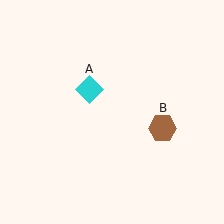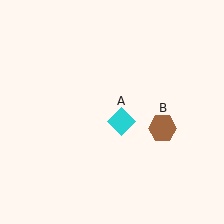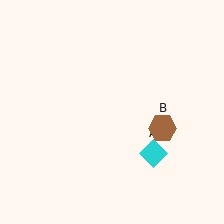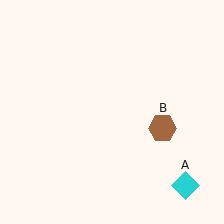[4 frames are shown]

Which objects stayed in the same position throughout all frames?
Brown hexagon (object B) remained stationary.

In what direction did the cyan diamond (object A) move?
The cyan diamond (object A) moved down and to the right.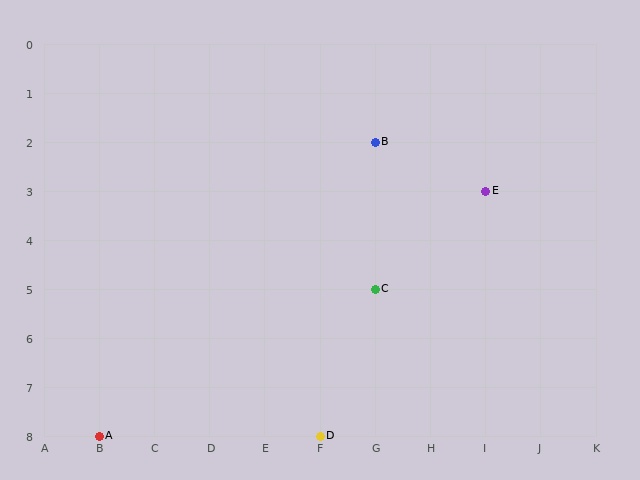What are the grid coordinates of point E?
Point E is at grid coordinates (I, 3).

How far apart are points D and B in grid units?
Points D and B are 1 column and 6 rows apart (about 6.1 grid units diagonally).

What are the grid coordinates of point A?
Point A is at grid coordinates (B, 8).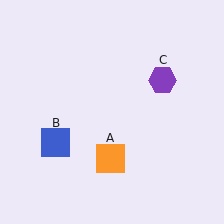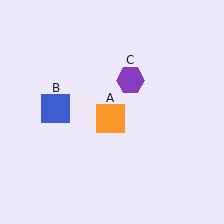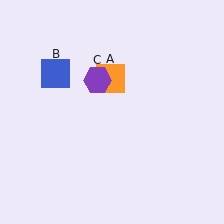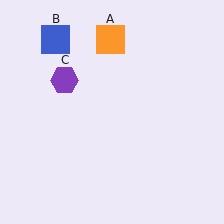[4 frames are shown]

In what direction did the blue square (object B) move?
The blue square (object B) moved up.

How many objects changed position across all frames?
3 objects changed position: orange square (object A), blue square (object B), purple hexagon (object C).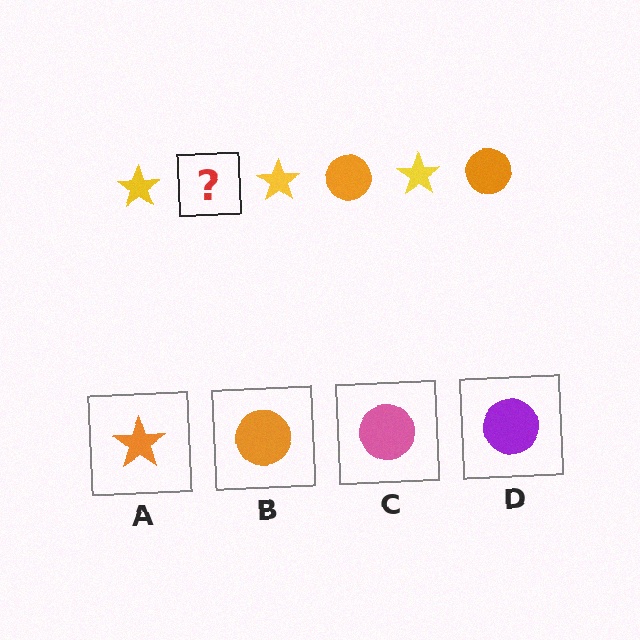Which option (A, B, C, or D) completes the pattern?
B.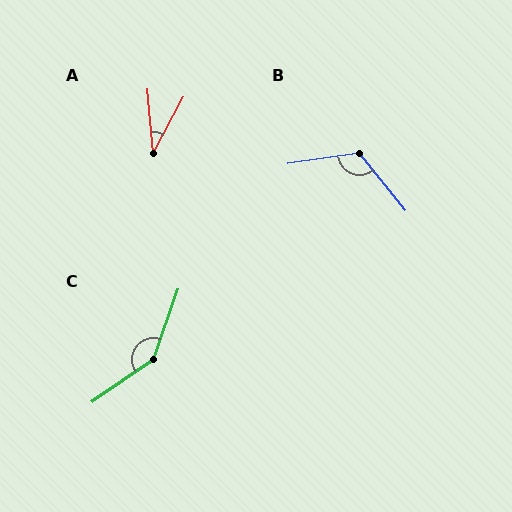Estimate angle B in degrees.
Approximately 121 degrees.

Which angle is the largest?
C, at approximately 144 degrees.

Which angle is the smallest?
A, at approximately 34 degrees.